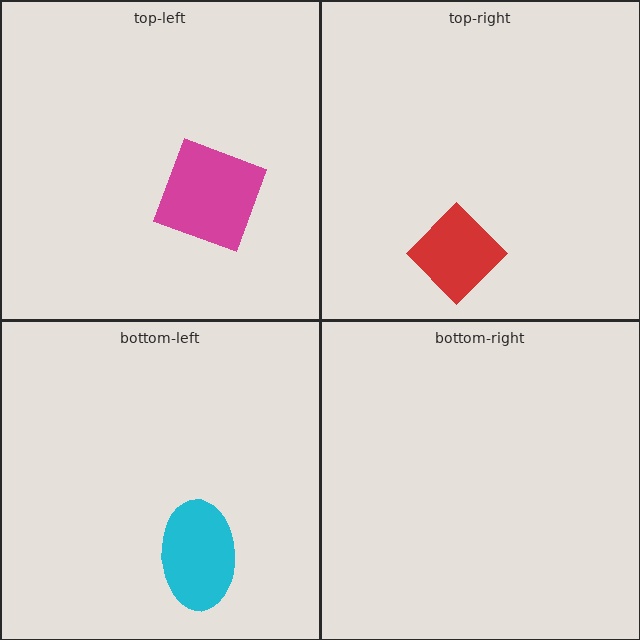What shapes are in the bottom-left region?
The cyan ellipse.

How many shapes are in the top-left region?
1.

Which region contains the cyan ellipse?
The bottom-left region.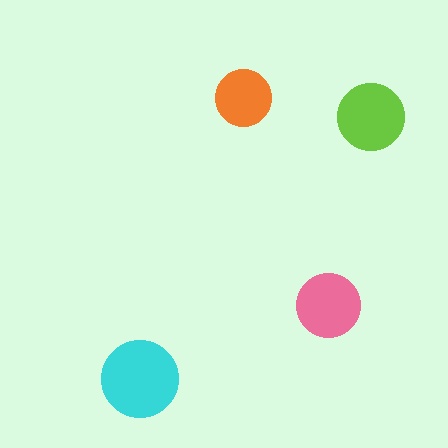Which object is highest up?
The orange circle is topmost.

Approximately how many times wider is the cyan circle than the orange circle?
About 1.5 times wider.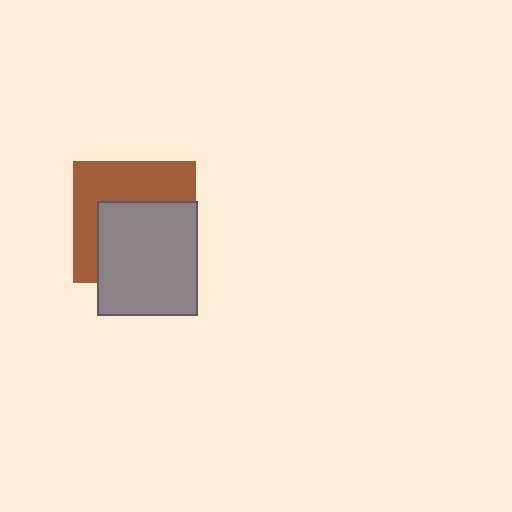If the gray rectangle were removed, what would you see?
You would see the complete brown square.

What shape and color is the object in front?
The object in front is a gray rectangle.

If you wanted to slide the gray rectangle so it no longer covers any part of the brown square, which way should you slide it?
Slide it down — that is the most direct way to separate the two shapes.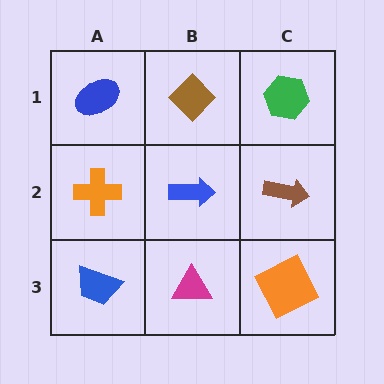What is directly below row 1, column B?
A blue arrow.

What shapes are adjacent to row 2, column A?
A blue ellipse (row 1, column A), a blue trapezoid (row 3, column A), a blue arrow (row 2, column B).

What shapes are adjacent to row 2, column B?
A brown diamond (row 1, column B), a magenta triangle (row 3, column B), an orange cross (row 2, column A), a brown arrow (row 2, column C).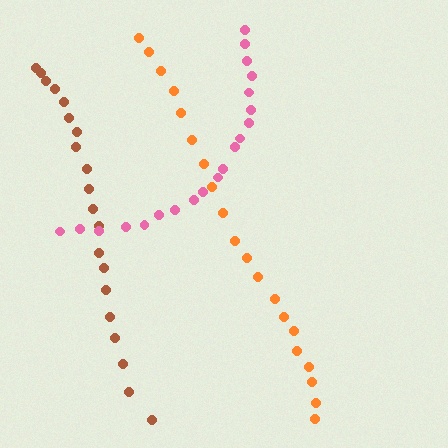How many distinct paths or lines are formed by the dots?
There are 3 distinct paths.